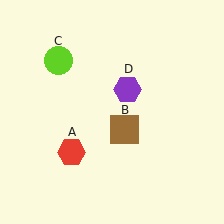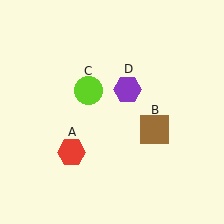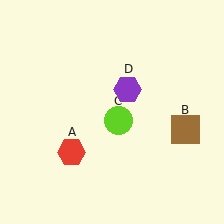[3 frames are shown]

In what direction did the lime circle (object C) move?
The lime circle (object C) moved down and to the right.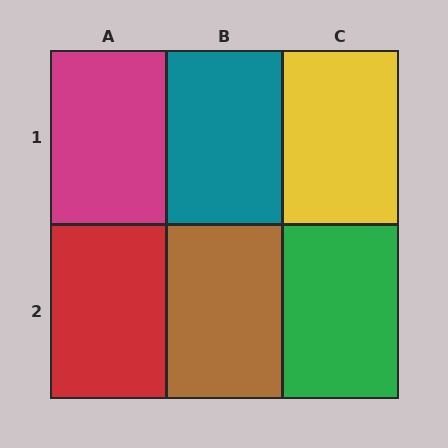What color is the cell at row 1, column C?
Yellow.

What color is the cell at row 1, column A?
Magenta.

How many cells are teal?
1 cell is teal.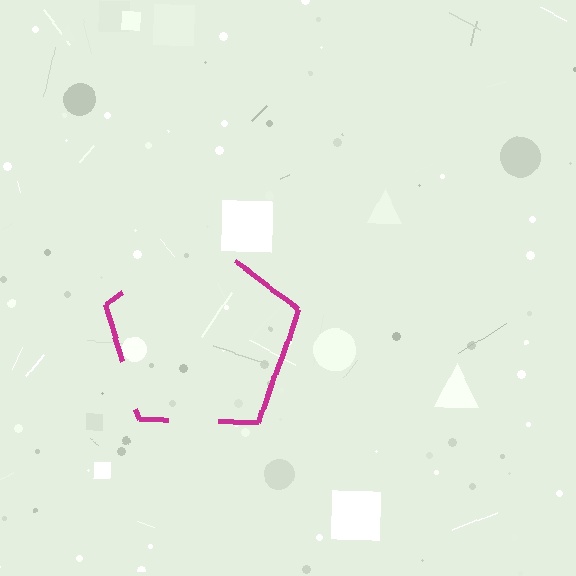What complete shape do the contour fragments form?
The contour fragments form a pentagon.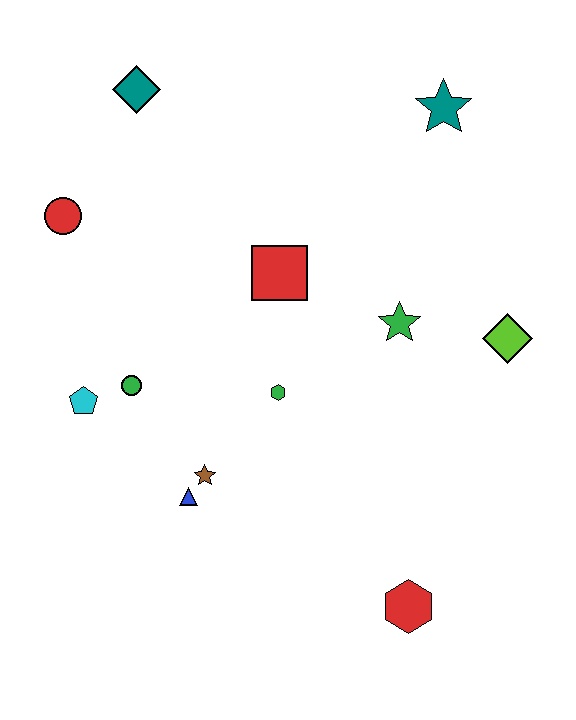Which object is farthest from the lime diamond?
The red circle is farthest from the lime diamond.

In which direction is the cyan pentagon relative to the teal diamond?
The cyan pentagon is below the teal diamond.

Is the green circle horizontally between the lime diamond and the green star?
No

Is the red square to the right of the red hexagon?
No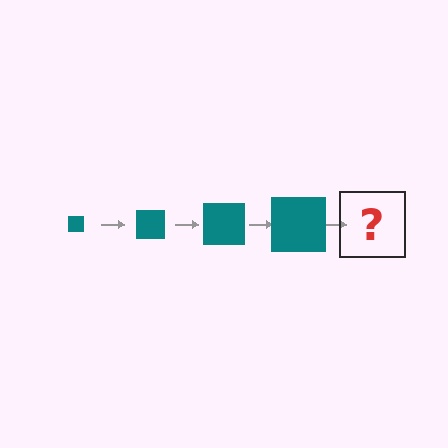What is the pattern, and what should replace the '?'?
The pattern is that the square gets progressively larger each step. The '?' should be a teal square, larger than the previous one.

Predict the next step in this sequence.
The next step is a teal square, larger than the previous one.